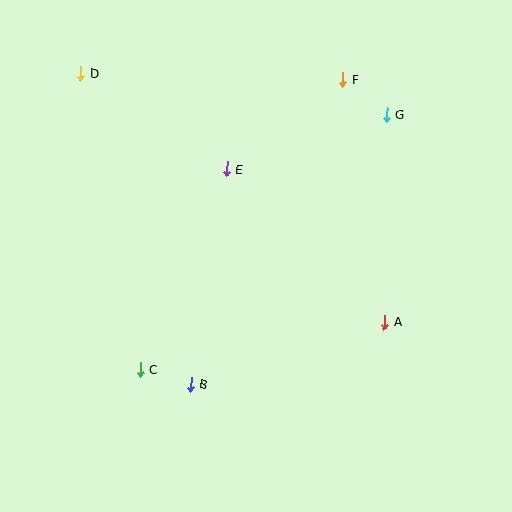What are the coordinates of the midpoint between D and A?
The midpoint between D and A is at (233, 197).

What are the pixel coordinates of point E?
Point E is at (227, 169).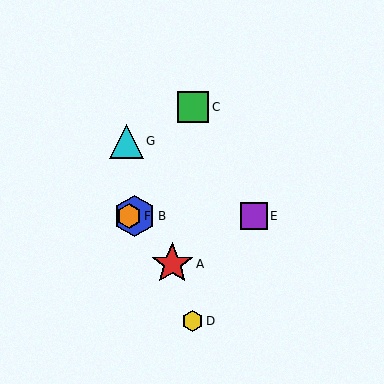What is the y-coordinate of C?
Object C is at y≈107.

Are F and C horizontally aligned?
No, F is at y≈216 and C is at y≈107.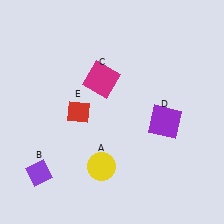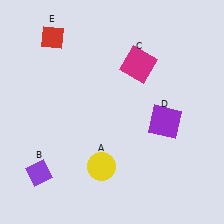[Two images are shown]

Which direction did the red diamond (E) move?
The red diamond (E) moved up.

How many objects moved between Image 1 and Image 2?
2 objects moved between the two images.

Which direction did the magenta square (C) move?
The magenta square (C) moved right.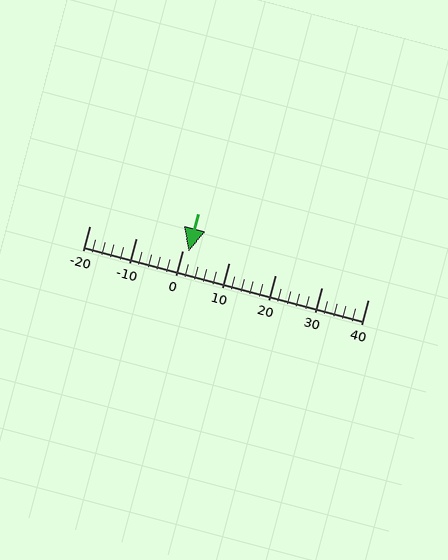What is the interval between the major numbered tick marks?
The major tick marks are spaced 10 units apart.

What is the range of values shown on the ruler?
The ruler shows values from -20 to 40.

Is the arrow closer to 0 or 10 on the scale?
The arrow is closer to 0.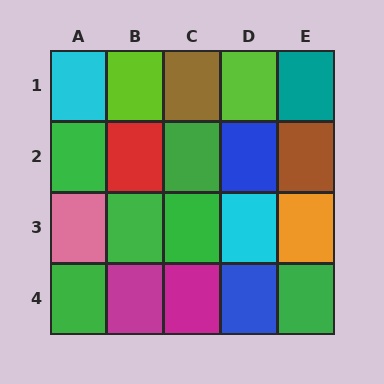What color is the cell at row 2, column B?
Red.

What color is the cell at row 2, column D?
Blue.